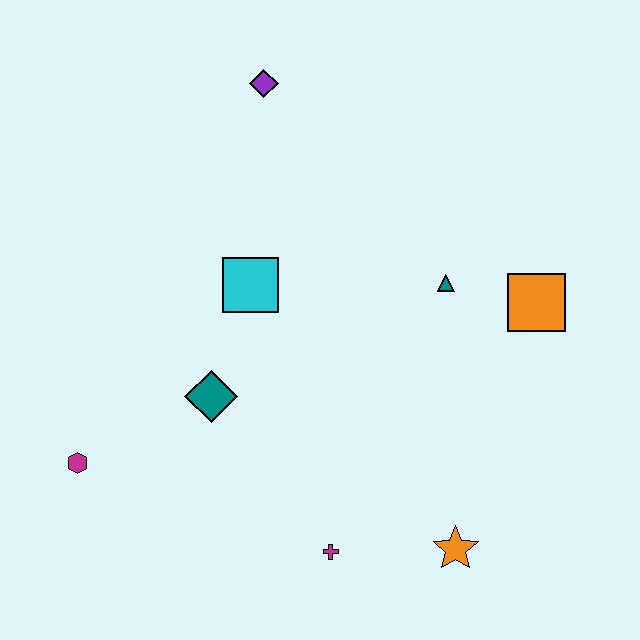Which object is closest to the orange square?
The teal triangle is closest to the orange square.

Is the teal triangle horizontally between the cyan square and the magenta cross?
No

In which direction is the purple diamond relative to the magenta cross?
The purple diamond is above the magenta cross.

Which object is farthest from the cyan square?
The orange star is farthest from the cyan square.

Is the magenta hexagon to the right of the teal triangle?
No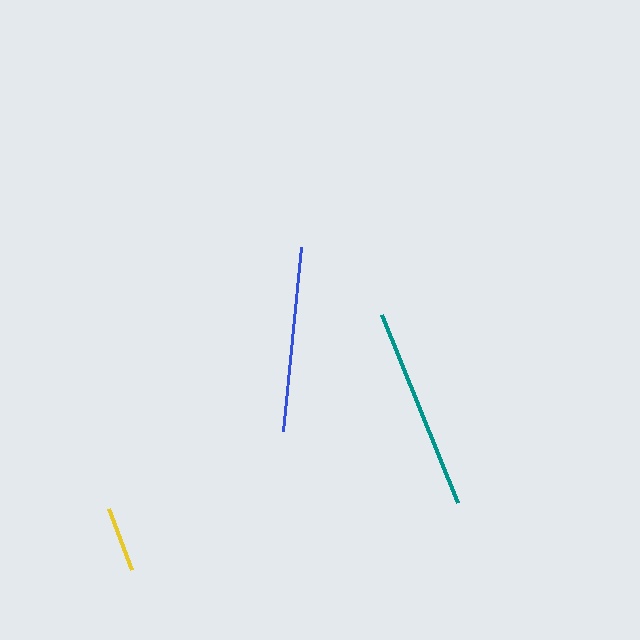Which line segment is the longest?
The teal line is the longest at approximately 203 pixels.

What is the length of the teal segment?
The teal segment is approximately 203 pixels long.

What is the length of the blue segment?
The blue segment is approximately 184 pixels long.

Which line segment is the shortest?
The yellow line is the shortest at approximately 65 pixels.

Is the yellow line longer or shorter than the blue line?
The blue line is longer than the yellow line.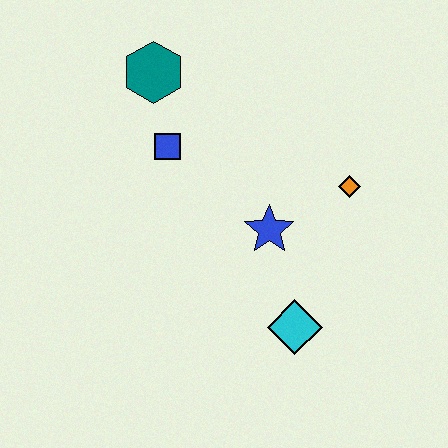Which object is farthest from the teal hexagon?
The cyan diamond is farthest from the teal hexagon.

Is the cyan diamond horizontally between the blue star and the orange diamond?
Yes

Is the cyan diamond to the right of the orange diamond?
No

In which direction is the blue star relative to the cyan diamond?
The blue star is above the cyan diamond.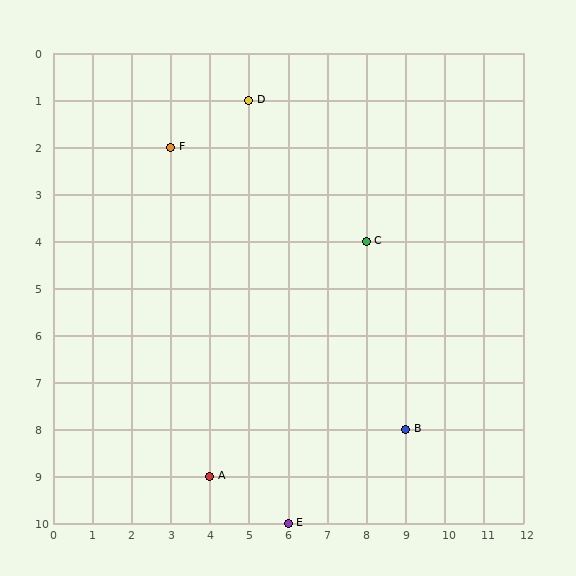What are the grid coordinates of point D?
Point D is at grid coordinates (5, 1).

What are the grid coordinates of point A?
Point A is at grid coordinates (4, 9).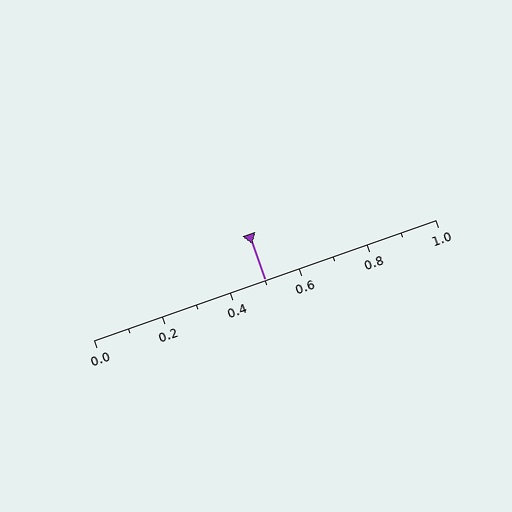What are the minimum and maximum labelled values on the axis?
The axis runs from 0.0 to 1.0.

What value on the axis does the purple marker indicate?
The marker indicates approximately 0.5.